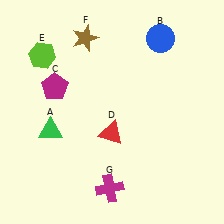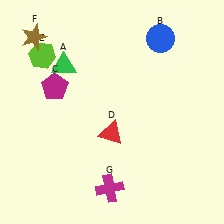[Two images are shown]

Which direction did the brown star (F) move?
The brown star (F) moved left.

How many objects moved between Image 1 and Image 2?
2 objects moved between the two images.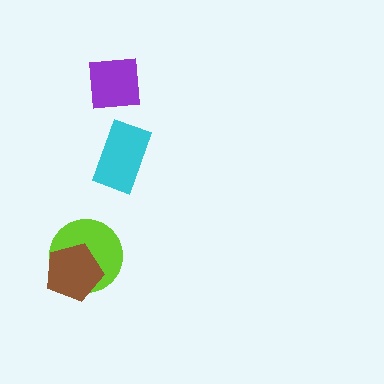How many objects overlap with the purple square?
0 objects overlap with the purple square.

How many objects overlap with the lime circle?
1 object overlaps with the lime circle.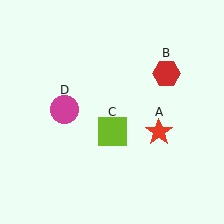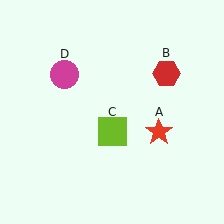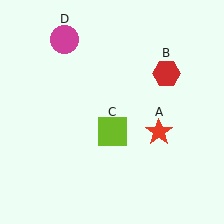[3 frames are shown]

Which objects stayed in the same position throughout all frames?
Red star (object A) and red hexagon (object B) and lime square (object C) remained stationary.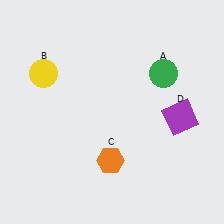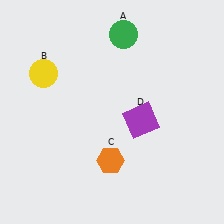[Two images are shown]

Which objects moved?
The objects that moved are: the green circle (A), the purple square (D).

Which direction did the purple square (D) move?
The purple square (D) moved left.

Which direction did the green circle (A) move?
The green circle (A) moved up.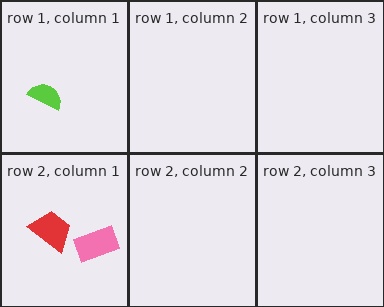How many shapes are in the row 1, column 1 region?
1.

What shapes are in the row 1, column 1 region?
The lime semicircle.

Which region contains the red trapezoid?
The row 2, column 1 region.